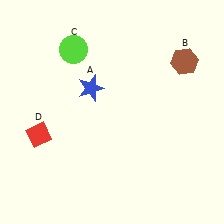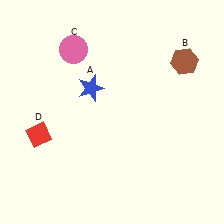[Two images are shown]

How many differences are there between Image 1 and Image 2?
There is 1 difference between the two images.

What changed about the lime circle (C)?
In Image 1, C is lime. In Image 2, it changed to pink.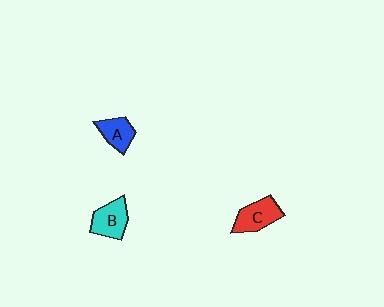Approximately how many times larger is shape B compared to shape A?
Approximately 1.3 times.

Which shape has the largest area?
Shape C (red).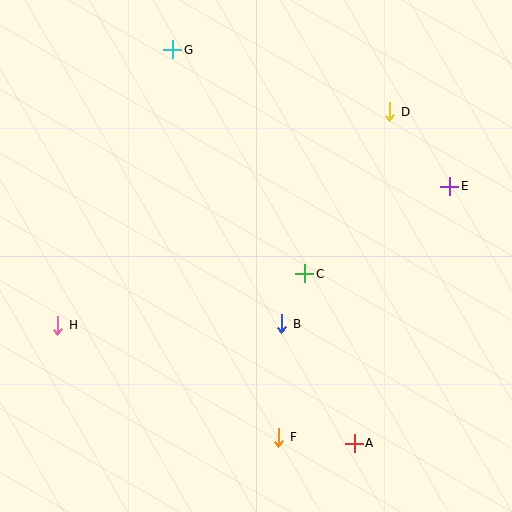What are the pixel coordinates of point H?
Point H is at (58, 325).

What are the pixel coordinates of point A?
Point A is at (354, 443).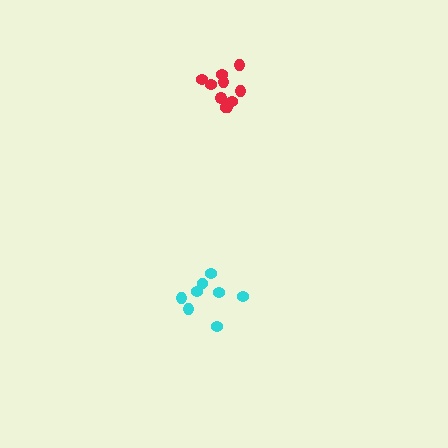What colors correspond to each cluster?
The clusters are colored: red, cyan.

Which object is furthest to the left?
The cyan cluster is leftmost.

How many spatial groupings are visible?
There are 2 spatial groupings.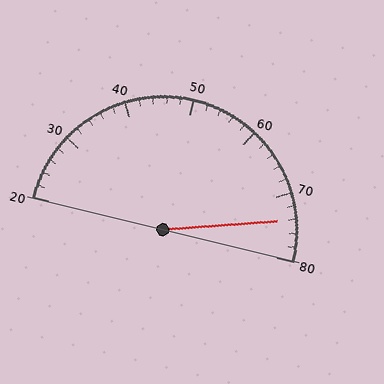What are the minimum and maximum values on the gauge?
The gauge ranges from 20 to 80.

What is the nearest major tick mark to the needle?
The nearest major tick mark is 70.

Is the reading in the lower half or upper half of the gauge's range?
The reading is in the upper half of the range (20 to 80).